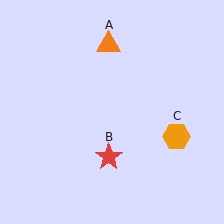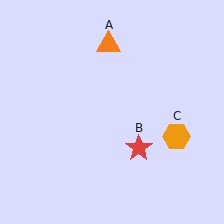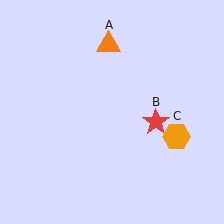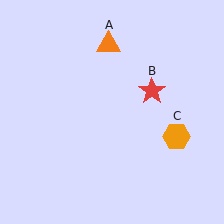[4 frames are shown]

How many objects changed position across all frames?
1 object changed position: red star (object B).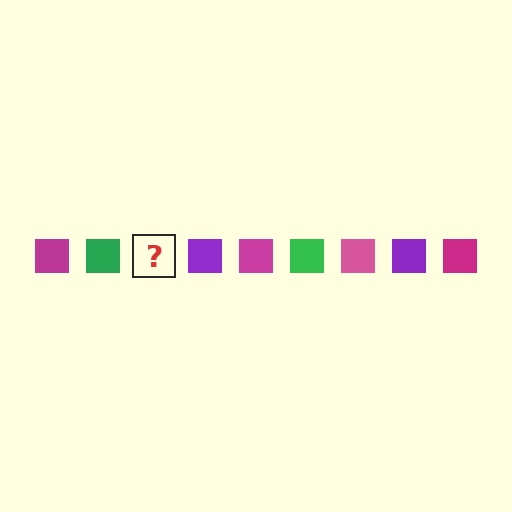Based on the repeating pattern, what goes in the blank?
The blank should be a pink square.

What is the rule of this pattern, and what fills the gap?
The rule is that the pattern cycles through magenta, green, pink, purple squares. The gap should be filled with a pink square.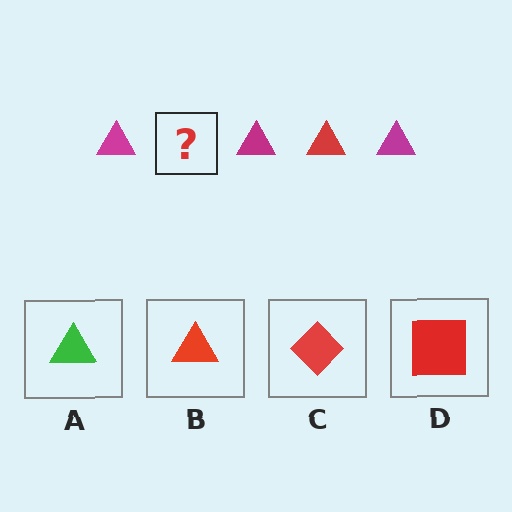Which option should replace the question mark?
Option B.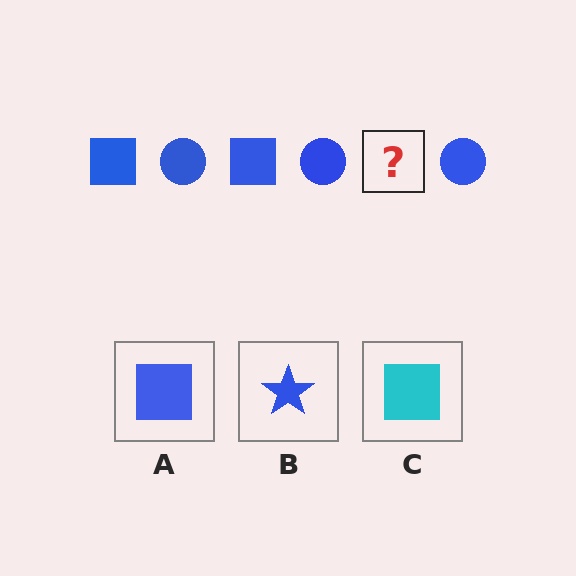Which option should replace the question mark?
Option A.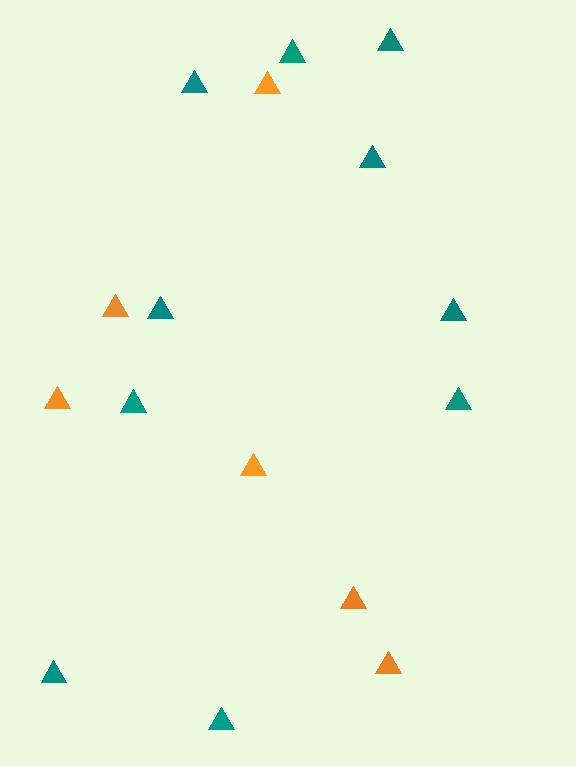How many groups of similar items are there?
There are 2 groups: one group of teal triangles (10) and one group of orange triangles (6).